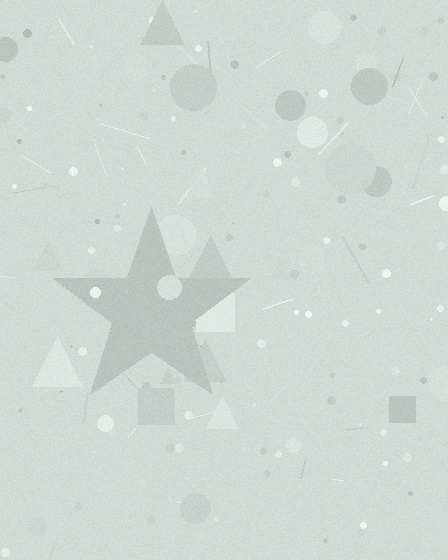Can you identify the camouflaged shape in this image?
The camouflaged shape is a star.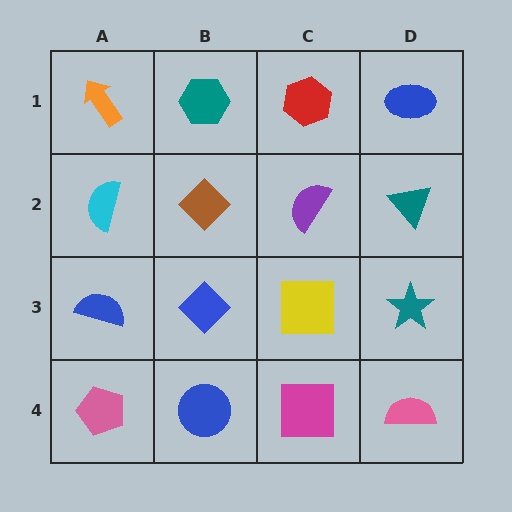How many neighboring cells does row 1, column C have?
3.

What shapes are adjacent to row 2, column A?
An orange arrow (row 1, column A), a blue semicircle (row 3, column A), a brown diamond (row 2, column B).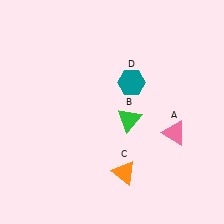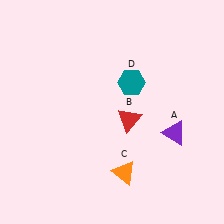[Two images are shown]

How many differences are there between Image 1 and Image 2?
There are 2 differences between the two images.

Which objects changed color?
A changed from pink to purple. B changed from green to red.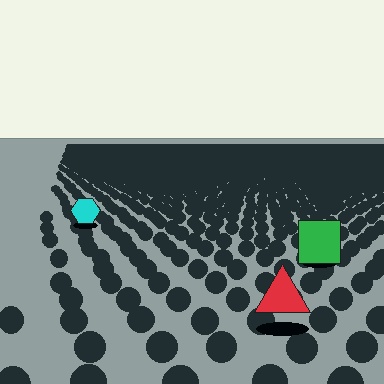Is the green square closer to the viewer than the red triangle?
No. The red triangle is closer — you can tell from the texture gradient: the ground texture is coarser near it.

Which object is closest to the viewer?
The red triangle is closest. The texture marks near it are larger and more spread out.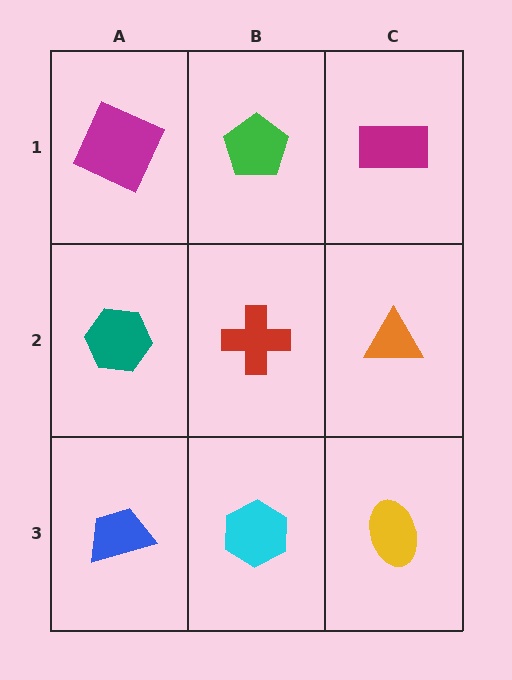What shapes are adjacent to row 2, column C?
A magenta rectangle (row 1, column C), a yellow ellipse (row 3, column C), a red cross (row 2, column B).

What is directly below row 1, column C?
An orange triangle.